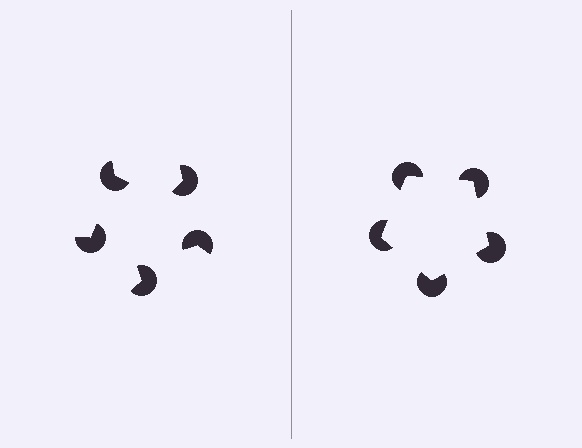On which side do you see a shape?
An illusory pentagon appears on the right side. On the left side the wedge cuts are rotated, so no coherent shape forms.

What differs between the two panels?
The pac-man discs are positioned identically on both sides; only the wedge orientations differ. On the right they align to a pentagon; on the left they are misaligned.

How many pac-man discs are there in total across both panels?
10 — 5 on each side.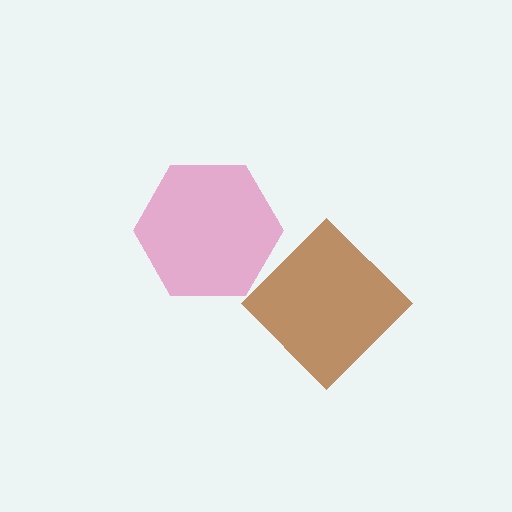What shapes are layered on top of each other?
The layered shapes are: a brown diamond, a pink hexagon.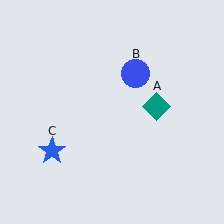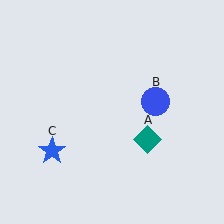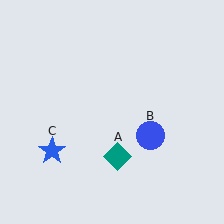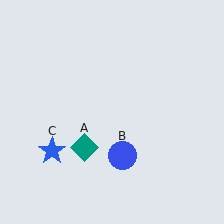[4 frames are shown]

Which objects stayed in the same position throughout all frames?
Blue star (object C) remained stationary.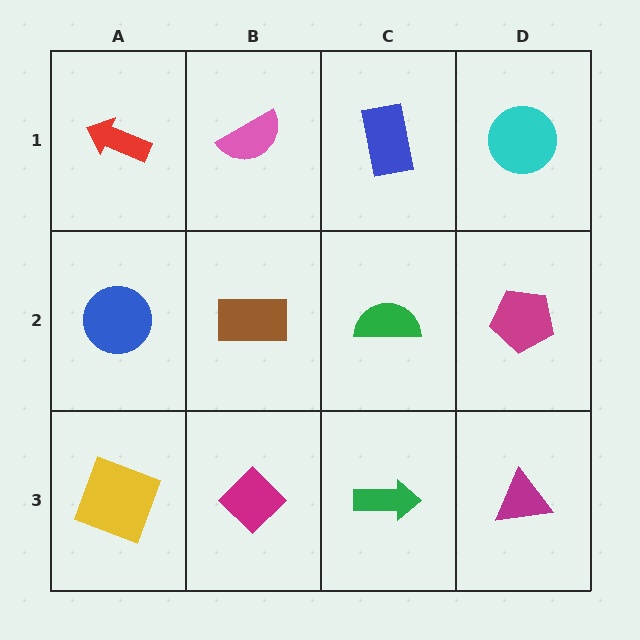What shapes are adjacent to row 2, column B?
A pink semicircle (row 1, column B), a magenta diamond (row 3, column B), a blue circle (row 2, column A), a green semicircle (row 2, column C).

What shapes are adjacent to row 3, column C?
A green semicircle (row 2, column C), a magenta diamond (row 3, column B), a magenta triangle (row 3, column D).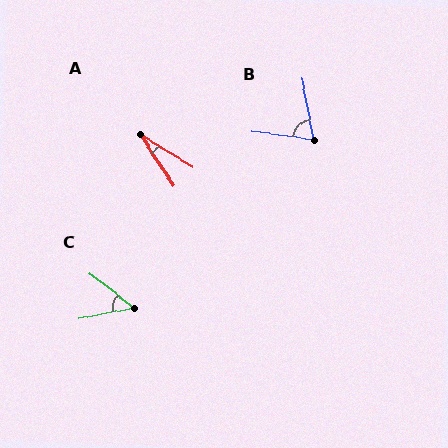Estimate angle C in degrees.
Approximately 49 degrees.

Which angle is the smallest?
A, at approximately 25 degrees.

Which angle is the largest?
B, at approximately 72 degrees.